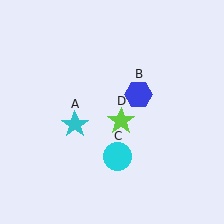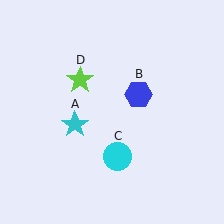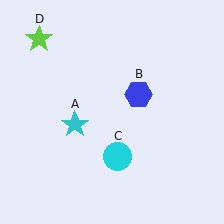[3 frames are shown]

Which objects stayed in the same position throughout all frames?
Cyan star (object A) and blue hexagon (object B) and cyan circle (object C) remained stationary.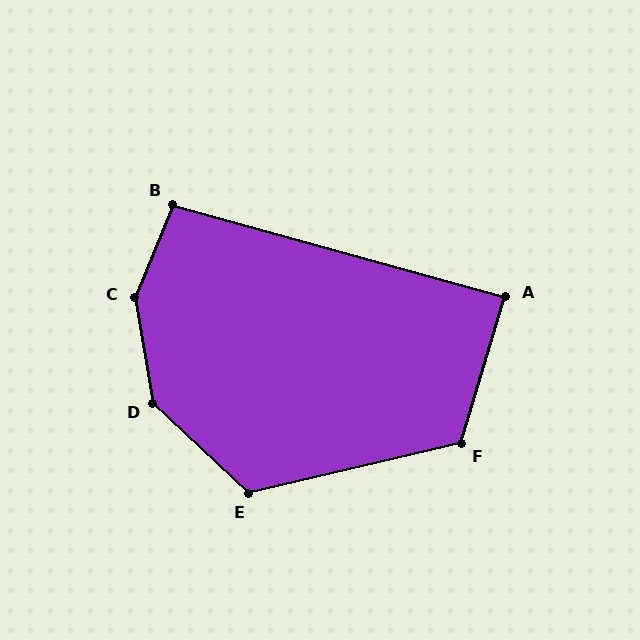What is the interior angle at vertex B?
Approximately 97 degrees (obtuse).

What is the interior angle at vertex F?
Approximately 120 degrees (obtuse).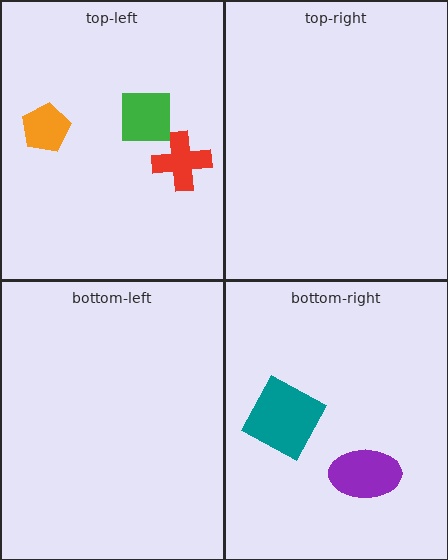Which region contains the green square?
The top-left region.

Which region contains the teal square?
The bottom-right region.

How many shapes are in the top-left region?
3.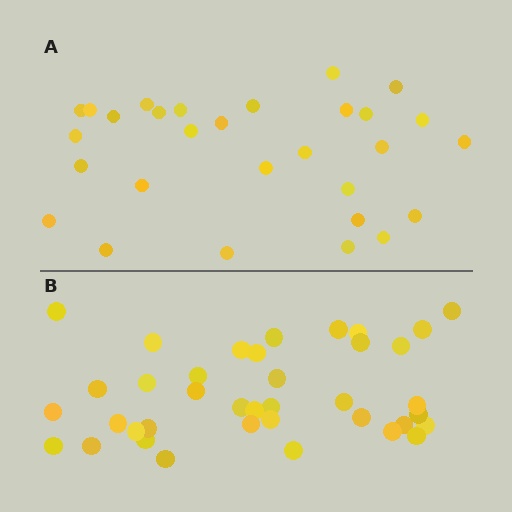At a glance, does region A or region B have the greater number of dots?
Region B (the bottom region) has more dots.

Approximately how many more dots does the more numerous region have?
Region B has roughly 8 or so more dots than region A.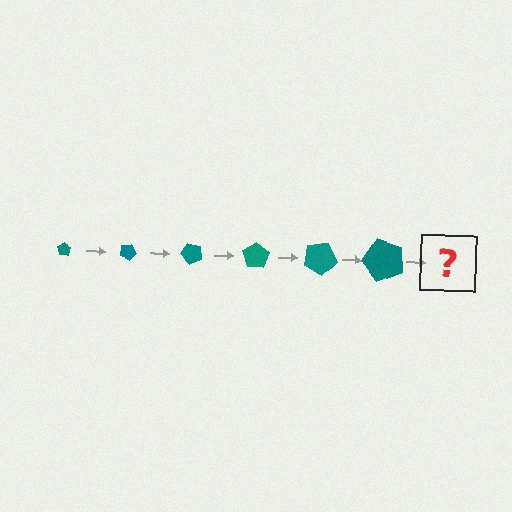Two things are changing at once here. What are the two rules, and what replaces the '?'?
The two rules are that the pentagon grows larger each step and it rotates 25 degrees each step. The '?' should be a pentagon, larger than the previous one and rotated 150 degrees from the start.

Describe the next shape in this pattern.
It should be a pentagon, larger than the previous one and rotated 150 degrees from the start.